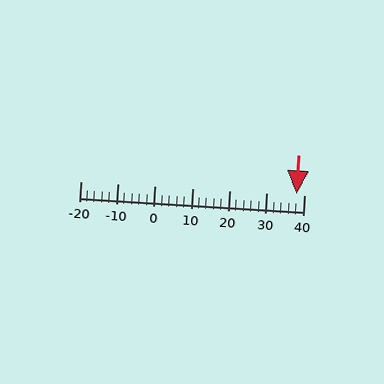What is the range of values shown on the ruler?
The ruler shows values from -20 to 40.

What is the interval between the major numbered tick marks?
The major tick marks are spaced 10 units apart.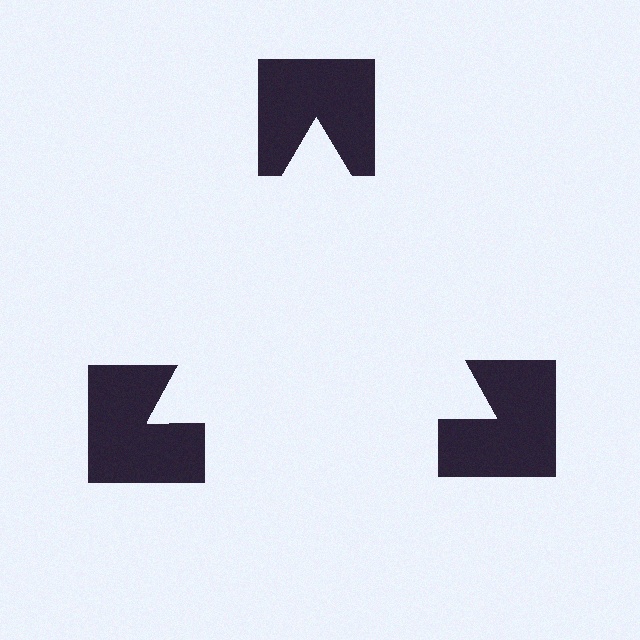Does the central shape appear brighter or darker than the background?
It typically appears slightly brighter than the background, even though no actual brightness change is drawn.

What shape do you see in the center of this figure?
An illusory triangle — its edges are inferred from the aligned wedge cuts in the notched squares, not physically drawn.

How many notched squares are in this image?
There are 3 — one at each vertex of the illusory triangle.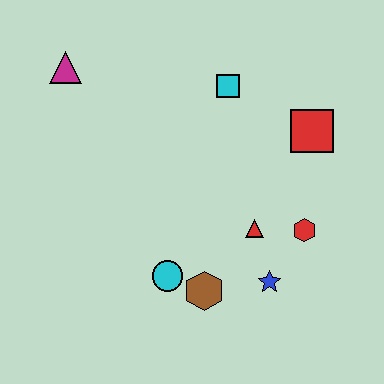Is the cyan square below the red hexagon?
No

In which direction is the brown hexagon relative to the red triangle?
The brown hexagon is below the red triangle.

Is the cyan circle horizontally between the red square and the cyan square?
No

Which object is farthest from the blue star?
The magenta triangle is farthest from the blue star.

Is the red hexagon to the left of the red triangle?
No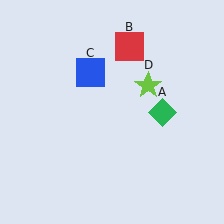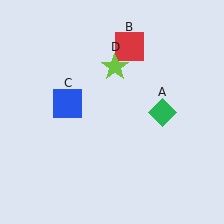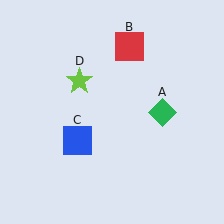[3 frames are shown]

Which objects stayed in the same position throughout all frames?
Green diamond (object A) and red square (object B) remained stationary.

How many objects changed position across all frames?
2 objects changed position: blue square (object C), lime star (object D).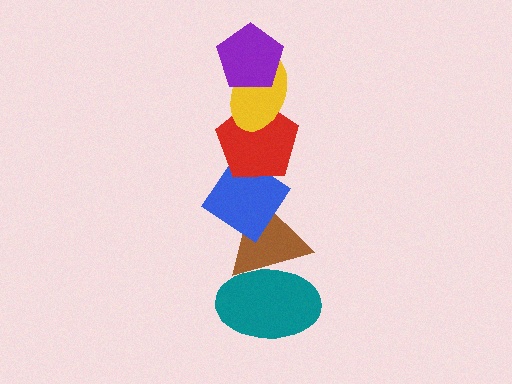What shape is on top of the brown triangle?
The blue diamond is on top of the brown triangle.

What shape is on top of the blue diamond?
The red pentagon is on top of the blue diamond.